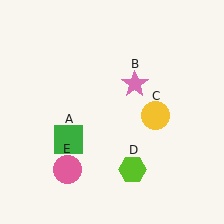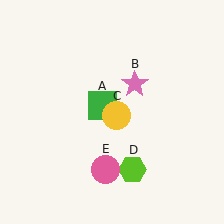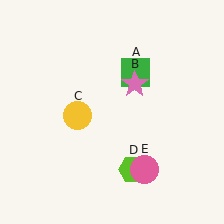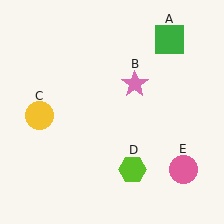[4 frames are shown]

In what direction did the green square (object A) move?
The green square (object A) moved up and to the right.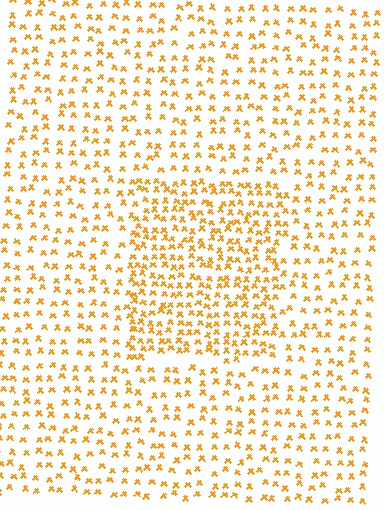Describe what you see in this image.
The image contains small orange elements arranged at two different densities. A rectangle-shaped region is visible where the elements are more densely packed than the surrounding area.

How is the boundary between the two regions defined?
The boundary is defined by a change in element density (approximately 1.8x ratio). All elements are the same color, size, and shape.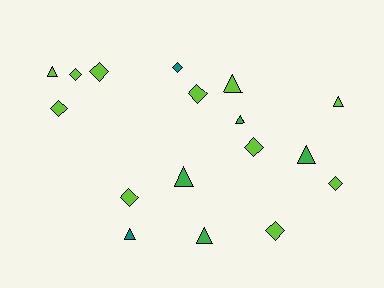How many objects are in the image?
There are 17 objects.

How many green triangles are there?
There are 4 green triangles.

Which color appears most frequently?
Lime, with 11 objects.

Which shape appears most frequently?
Diamond, with 9 objects.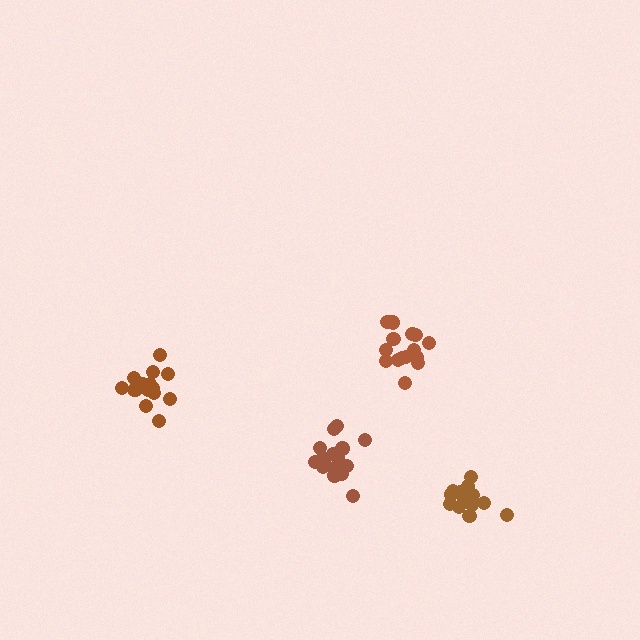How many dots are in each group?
Group 1: 16 dots, Group 2: 15 dots, Group 3: 17 dots, Group 4: 17 dots (65 total).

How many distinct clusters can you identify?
There are 4 distinct clusters.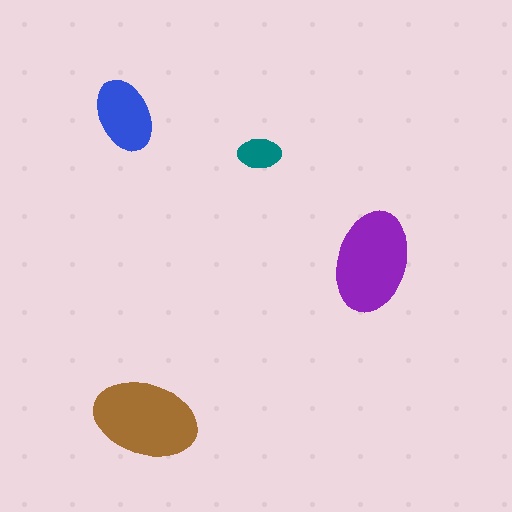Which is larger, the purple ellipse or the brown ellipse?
The brown one.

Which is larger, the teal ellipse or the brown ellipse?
The brown one.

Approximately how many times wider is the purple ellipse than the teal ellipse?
About 2.5 times wider.